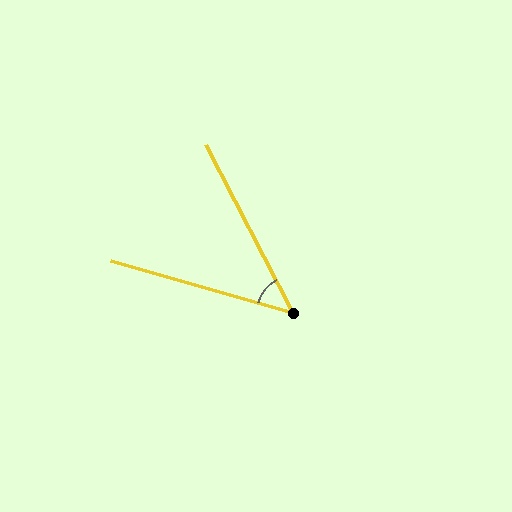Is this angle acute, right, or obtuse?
It is acute.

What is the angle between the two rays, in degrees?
Approximately 47 degrees.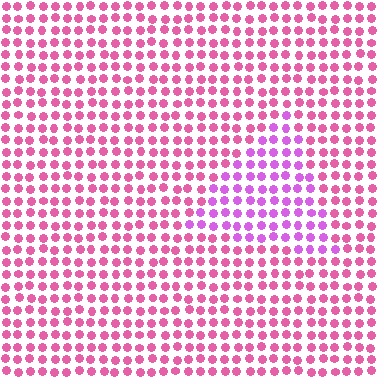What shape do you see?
I see a triangle.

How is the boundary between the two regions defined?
The boundary is defined purely by a slight shift in hue (about 34 degrees). Spacing, size, and orientation are identical on both sides.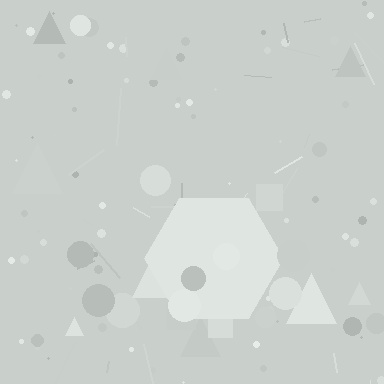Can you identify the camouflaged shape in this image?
The camouflaged shape is a hexagon.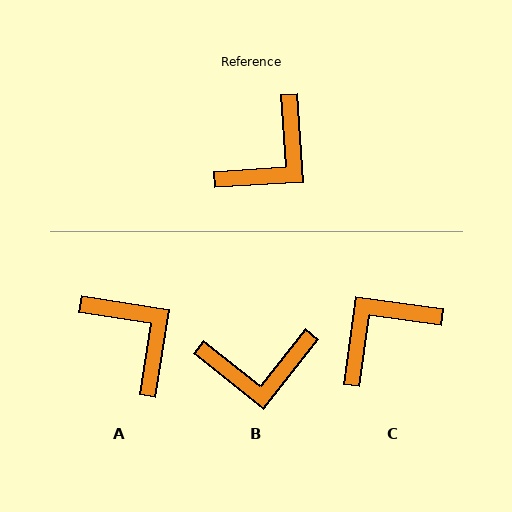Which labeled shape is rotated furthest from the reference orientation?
C, about 168 degrees away.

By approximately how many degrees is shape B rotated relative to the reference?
Approximately 42 degrees clockwise.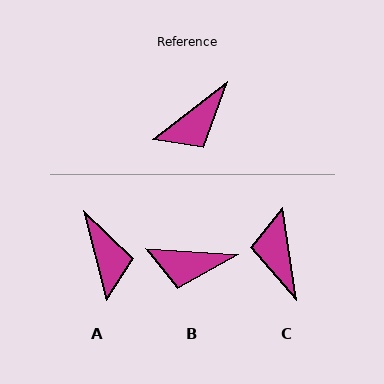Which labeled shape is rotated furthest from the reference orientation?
C, about 119 degrees away.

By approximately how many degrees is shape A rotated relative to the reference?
Approximately 67 degrees counter-clockwise.